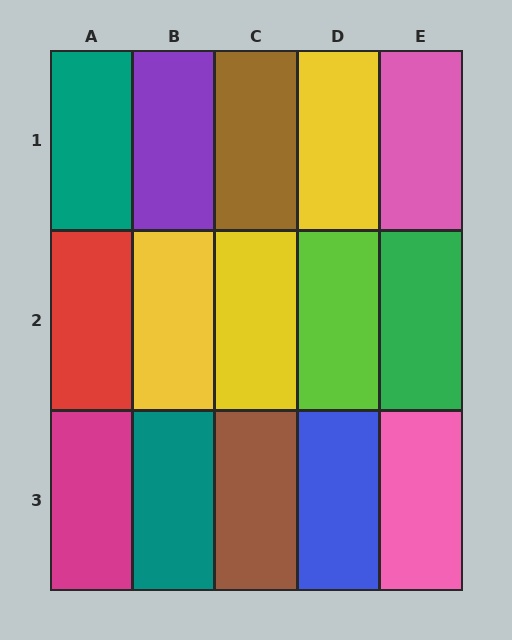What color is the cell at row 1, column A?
Teal.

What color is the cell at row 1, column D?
Yellow.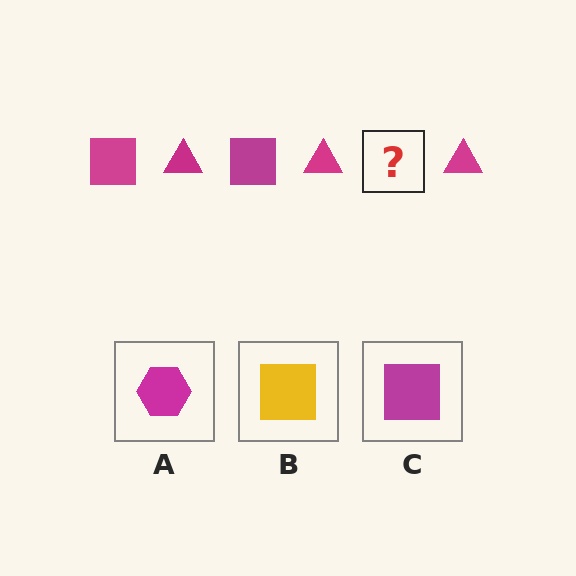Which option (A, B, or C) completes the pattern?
C.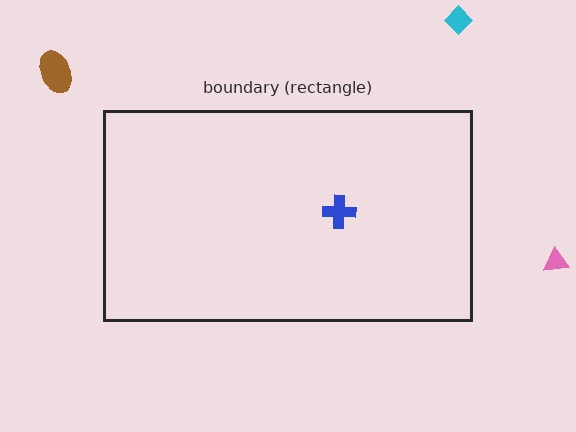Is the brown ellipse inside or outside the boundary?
Outside.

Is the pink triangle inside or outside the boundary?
Outside.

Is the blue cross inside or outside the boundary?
Inside.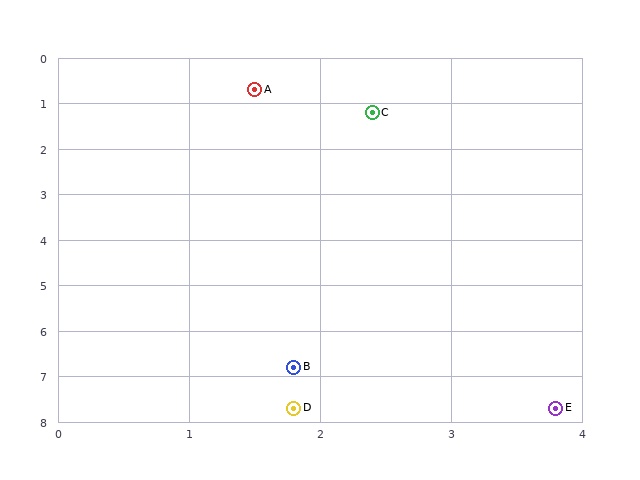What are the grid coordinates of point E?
Point E is at approximately (3.8, 7.7).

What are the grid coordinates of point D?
Point D is at approximately (1.8, 7.7).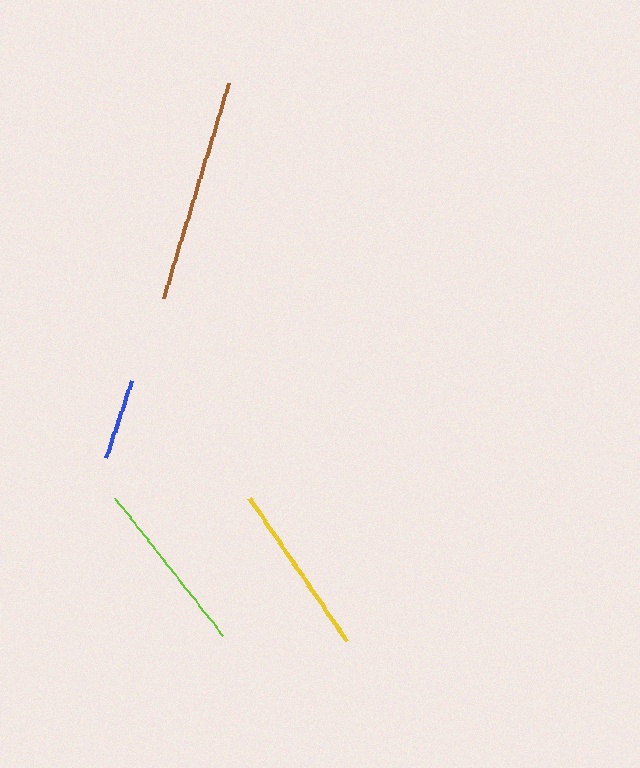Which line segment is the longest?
The brown line is the longest at approximately 224 pixels.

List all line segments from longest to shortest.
From longest to shortest: brown, lime, yellow, blue.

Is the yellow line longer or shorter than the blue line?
The yellow line is longer than the blue line.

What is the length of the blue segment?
The blue segment is approximately 81 pixels long.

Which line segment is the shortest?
The blue line is the shortest at approximately 81 pixels.